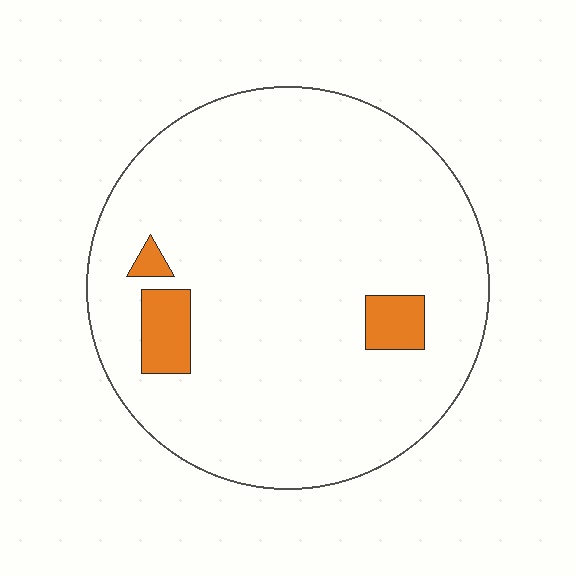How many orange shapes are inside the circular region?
3.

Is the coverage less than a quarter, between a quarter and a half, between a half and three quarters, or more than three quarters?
Less than a quarter.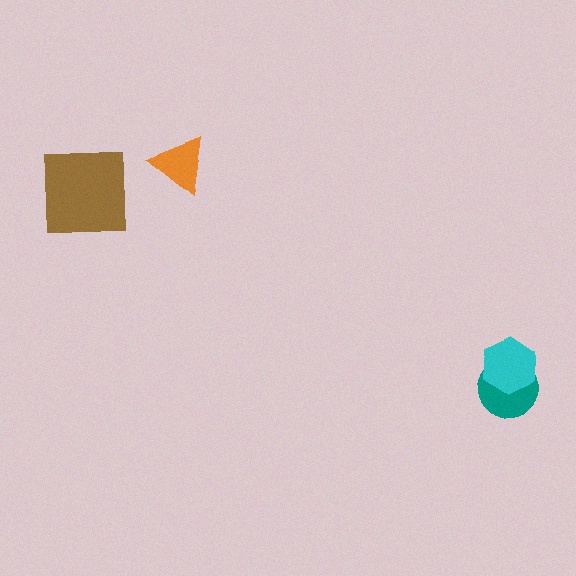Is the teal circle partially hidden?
Yes, it is partially covered by another shape.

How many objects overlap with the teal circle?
1 object overlaps with the teal circle.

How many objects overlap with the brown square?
0 objects overlap with the brown square.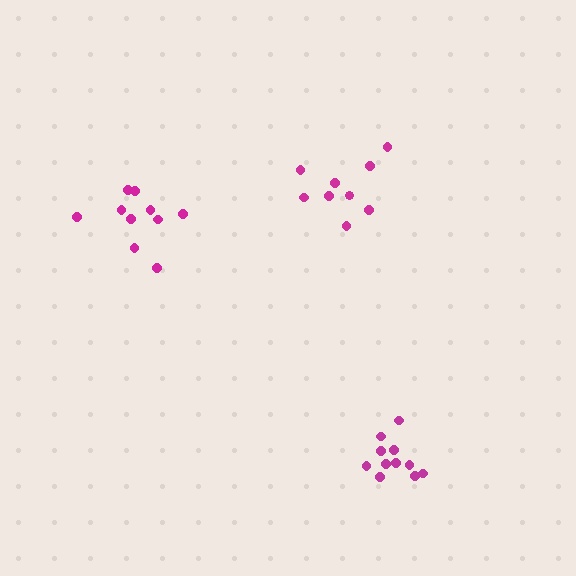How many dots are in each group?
Group 1: 9 dots, Group 2: 11 dots, Group 3: 10 dots (30 total).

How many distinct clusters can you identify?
There are 3 distinct clusters.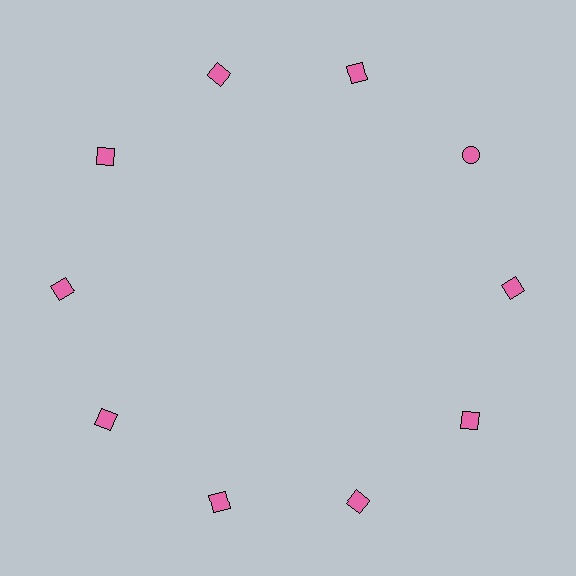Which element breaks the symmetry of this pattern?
The pink circle at roughly the 2 o'clock position breaks the symmetry. All other shapes are pink squares.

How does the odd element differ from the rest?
It has a different shape: circle instead of square.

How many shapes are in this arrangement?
There are 10 shapes arranged in a ring pattern.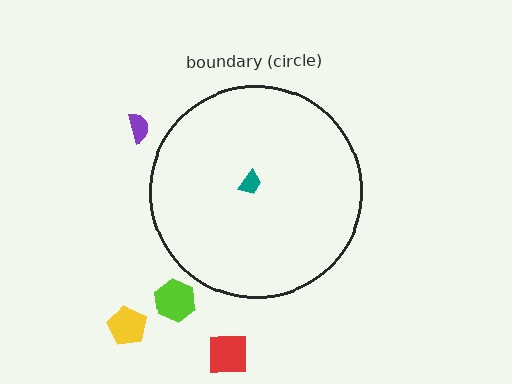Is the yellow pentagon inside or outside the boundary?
Outside.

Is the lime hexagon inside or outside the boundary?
Outside.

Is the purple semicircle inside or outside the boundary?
Outside.